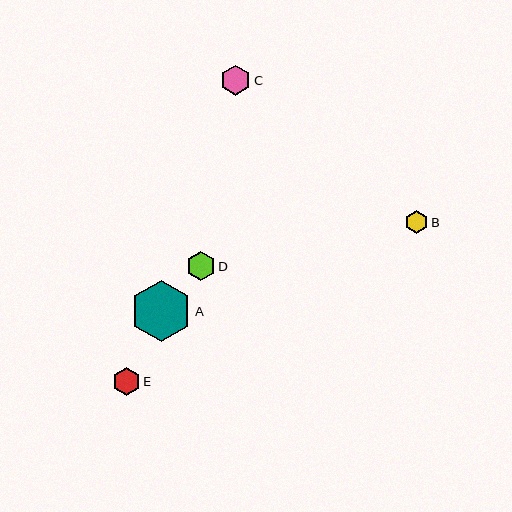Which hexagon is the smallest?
Hexagon B is the smallest with a size of approximately 23 pixels.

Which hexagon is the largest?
Hexagon A is the largest with a size of approximately 61 pixels.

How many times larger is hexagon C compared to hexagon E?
Hexagon C is approximately 1.1 times the size of hexagon E.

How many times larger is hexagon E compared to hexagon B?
Hexagon E is approximately 1.2 times the size of hexagon B.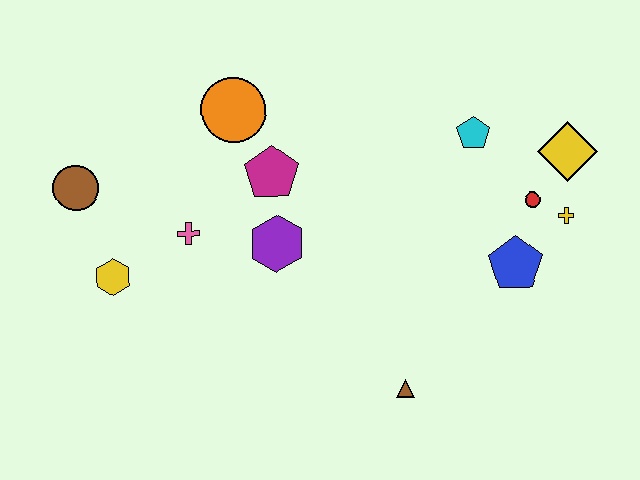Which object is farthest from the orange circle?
The yellow cross is farthest from the orange circle.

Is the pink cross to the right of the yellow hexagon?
Yes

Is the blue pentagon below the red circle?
Yes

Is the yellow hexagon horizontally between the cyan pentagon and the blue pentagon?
No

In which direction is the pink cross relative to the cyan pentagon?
The pink cross is to the left of the cyan pentagon.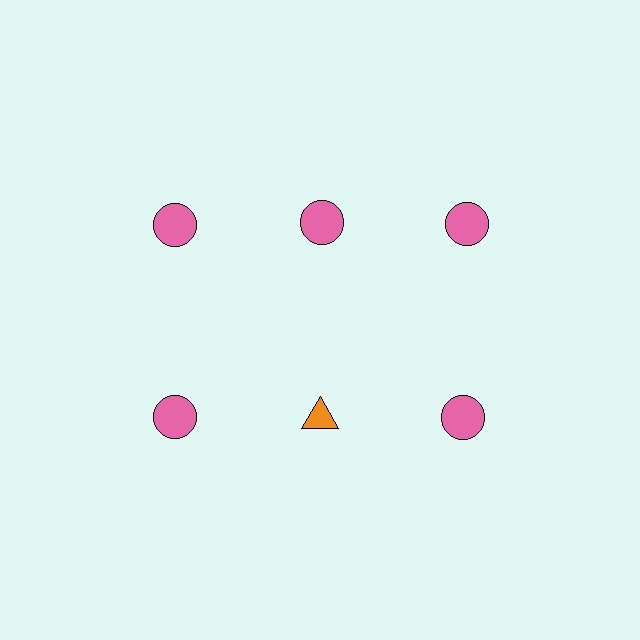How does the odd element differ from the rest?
It differs in both color (orange instead of pink) and shape (triangle instead of circle).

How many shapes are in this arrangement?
There are 6 shapes arranged in a grid pattern.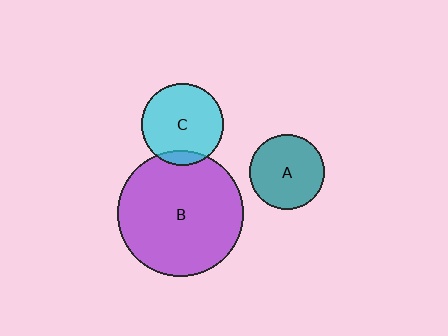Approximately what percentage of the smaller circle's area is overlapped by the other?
Approximately 10%.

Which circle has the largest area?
Circle B (purple).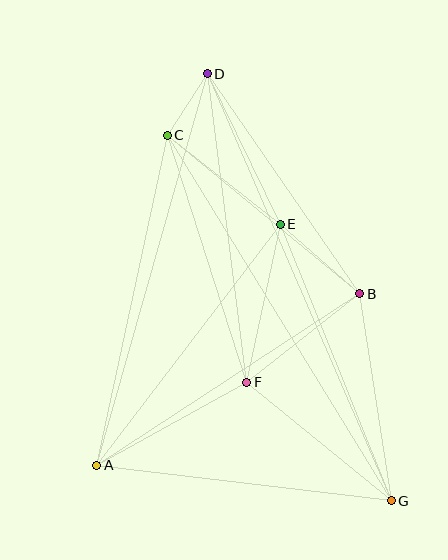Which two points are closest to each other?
Points C and D are closest to each other.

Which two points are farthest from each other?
Points D and G are farthest from each other.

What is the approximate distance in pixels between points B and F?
The distance between B and F is approximately 144 pixels.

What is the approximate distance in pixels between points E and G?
The distance between E and G is approximately 298 pixels.